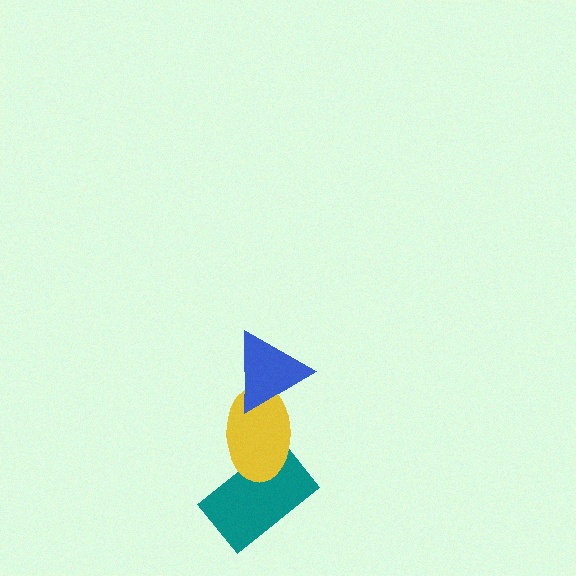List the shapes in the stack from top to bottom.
From top to bottom: the blue triangle, the yellow ellipse, the teal rectangle.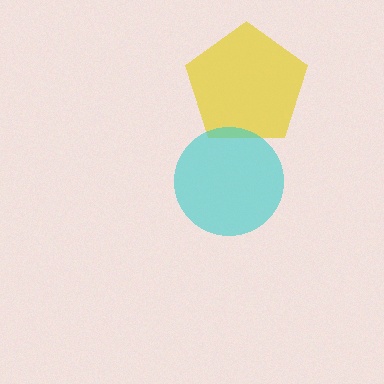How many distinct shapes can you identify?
There are 2 distinct shapes: a yellow pentagon, a cyan circle.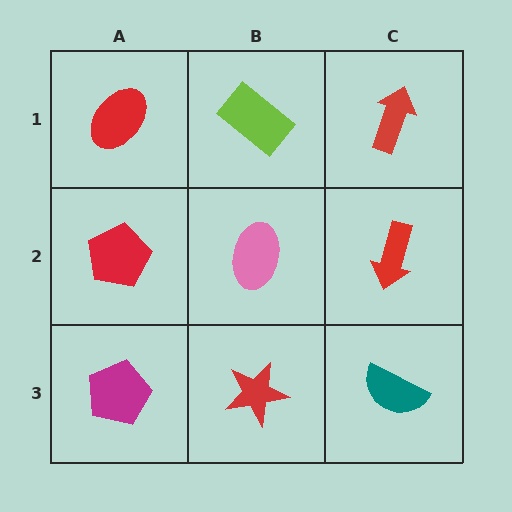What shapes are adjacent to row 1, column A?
A red pentagon (row 2, column A), a lime rectangle (row 1, column B).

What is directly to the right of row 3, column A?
A red star.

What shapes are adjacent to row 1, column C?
A red arrow (row 2, column C), a lime rectangle (row 1, column B).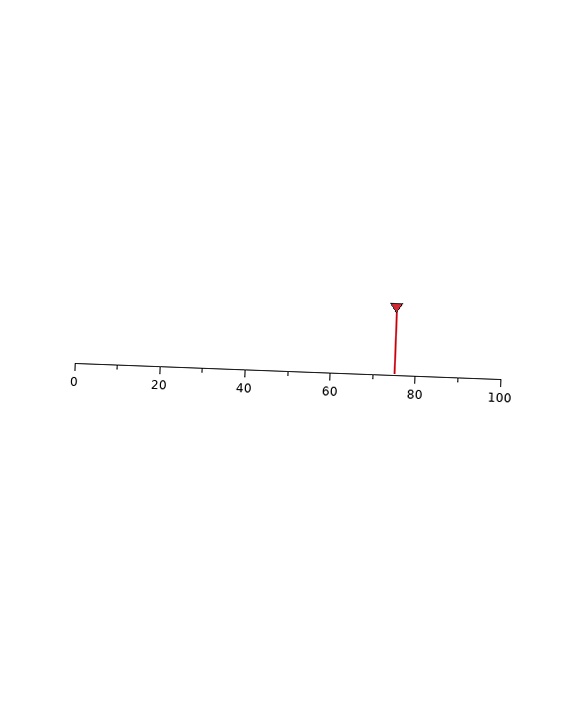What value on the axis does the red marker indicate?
The marker indicates approximately 75.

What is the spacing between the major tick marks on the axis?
The major ticks are spaced 20 apart.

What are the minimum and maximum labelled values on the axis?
The axis runs from 0 to 100.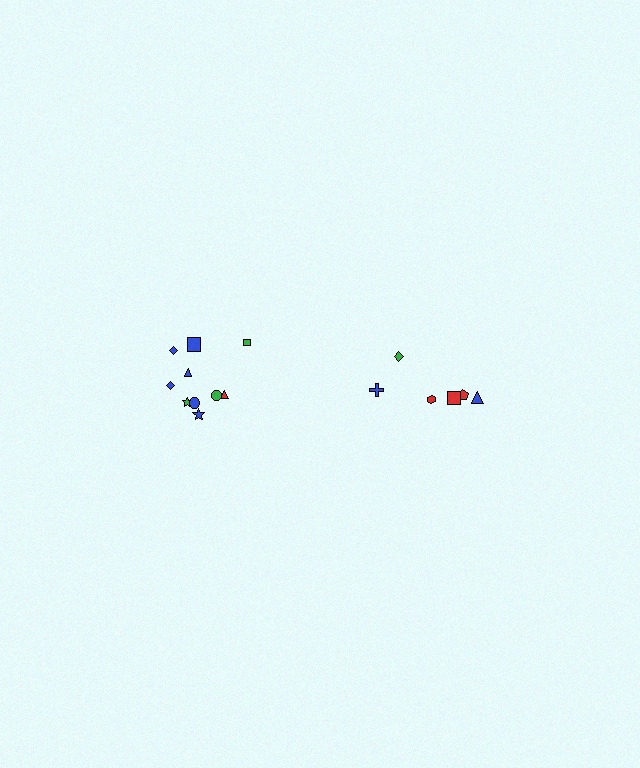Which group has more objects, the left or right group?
The left group.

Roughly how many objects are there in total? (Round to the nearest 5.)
Roughly 15 objects in total.